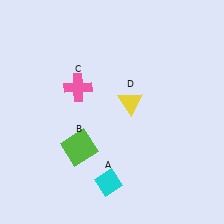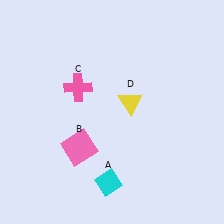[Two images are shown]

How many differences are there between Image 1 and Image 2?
There is 1 difference between the two images.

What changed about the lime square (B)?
In Image 1, B is lime. In Image 2, it changed to pink.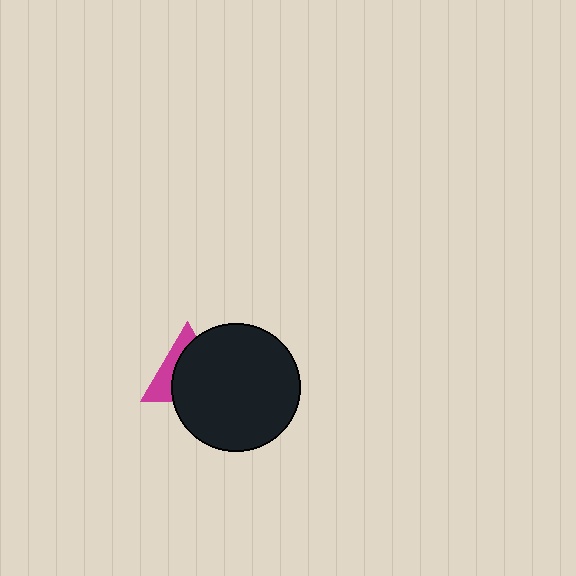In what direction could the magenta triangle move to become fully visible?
The magenta triangle could move left. That would shift it out from behind the black circle entirely.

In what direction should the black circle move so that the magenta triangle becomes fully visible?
The black circle should move right. That is the shortest direction to clear the overlap and leave the magenta triangle fully visible.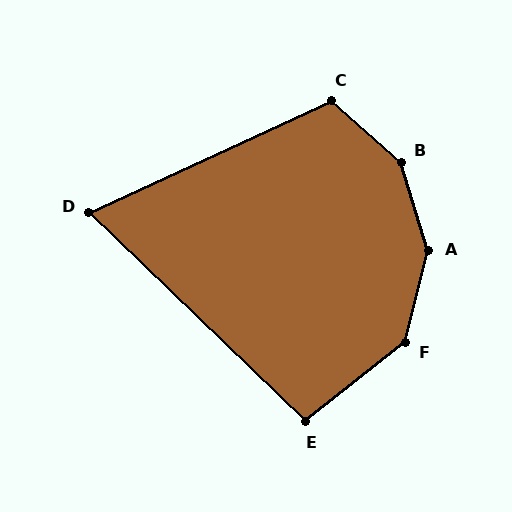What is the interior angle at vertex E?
Approximately 98 degrees (obtuse).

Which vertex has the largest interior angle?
B, at approximately 149 degrees.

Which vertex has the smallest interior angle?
D, at approximately 69 degrees.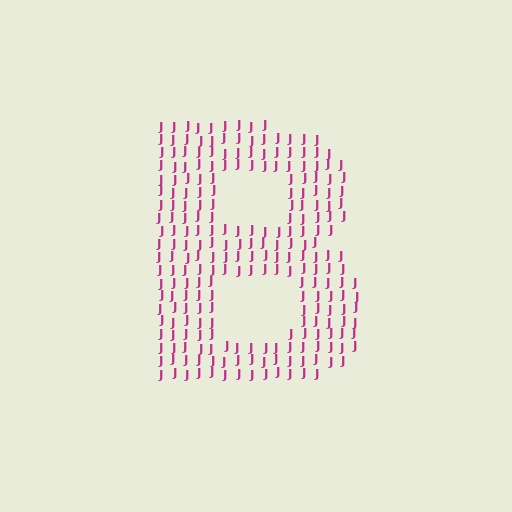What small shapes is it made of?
It is made of small letter J's.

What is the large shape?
The large shape is the letter B.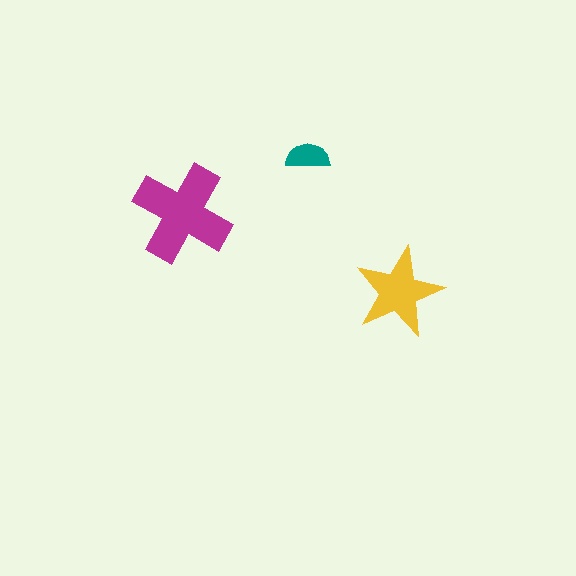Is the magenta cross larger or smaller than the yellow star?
Larger.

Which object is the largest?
The magenta cross.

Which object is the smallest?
The teal semicircle.